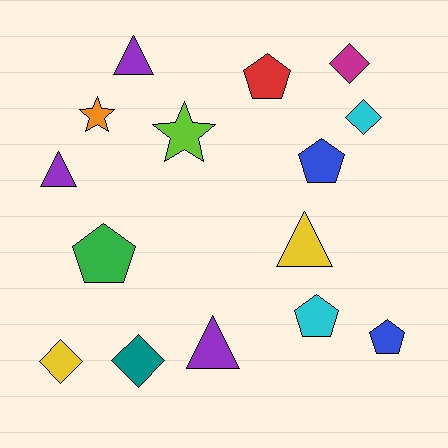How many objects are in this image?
There are 15 objects.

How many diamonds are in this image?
There are 4 diamonds.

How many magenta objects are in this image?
There is 1 magenta object.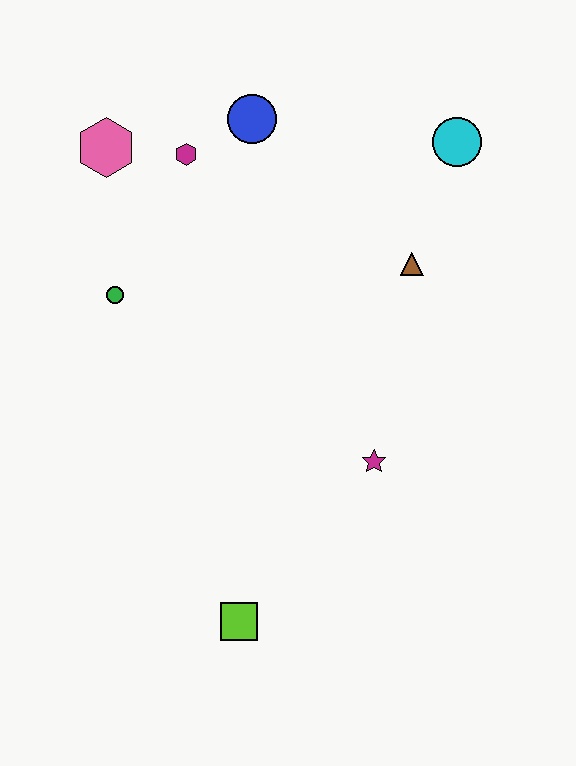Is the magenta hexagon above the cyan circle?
No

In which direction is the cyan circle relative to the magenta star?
The cyan circle is above the magenta star.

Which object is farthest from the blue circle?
The lime square is farthest from the blue circle.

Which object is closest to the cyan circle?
The brown triangle is closest to the cyan circle.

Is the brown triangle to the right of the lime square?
Yes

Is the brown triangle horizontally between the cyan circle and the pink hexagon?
Yes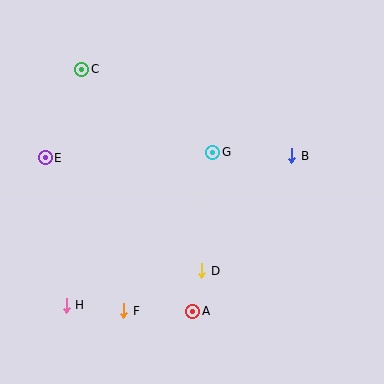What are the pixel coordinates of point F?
Point F is at (124, 311).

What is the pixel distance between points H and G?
The distance between H and G is 212 pixels.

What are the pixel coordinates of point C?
Point C is at (81, 69).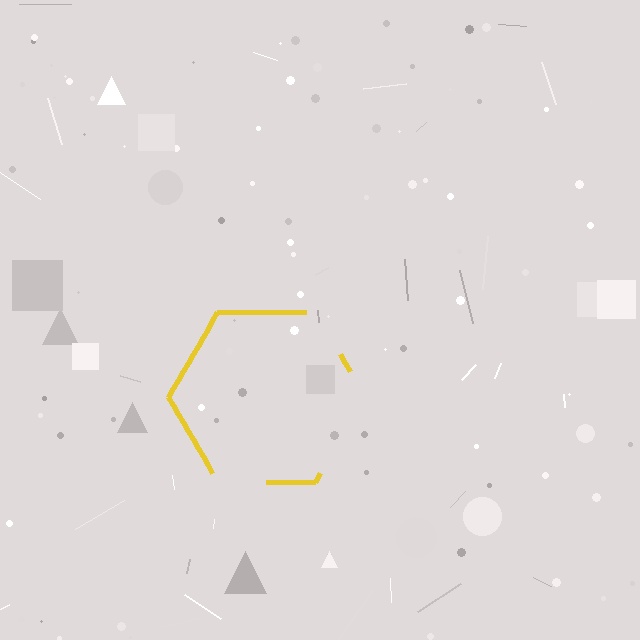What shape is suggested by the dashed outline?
The dashed outline suggests a hexagon.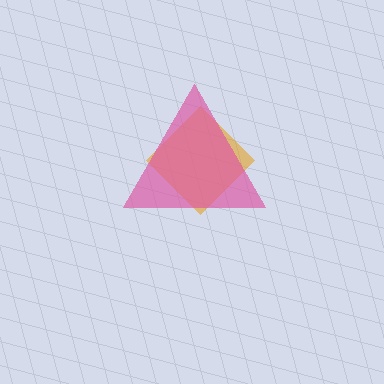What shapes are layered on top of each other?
The layered shapes are: an orange diamond, a pink triangle.